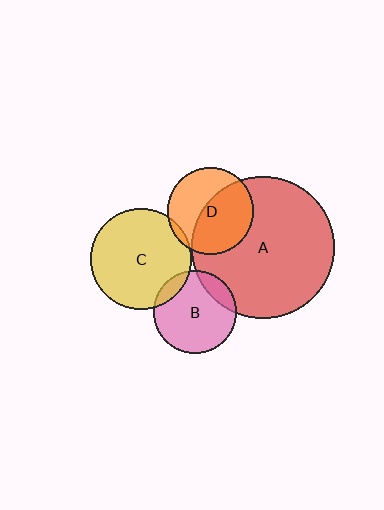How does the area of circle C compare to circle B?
Approximately 1.5 times.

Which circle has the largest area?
Circle A (red).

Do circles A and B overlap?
Yes.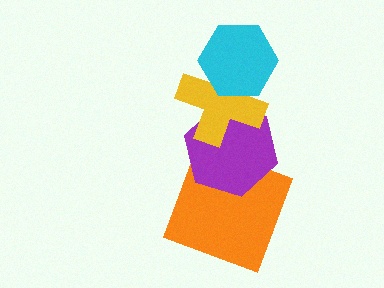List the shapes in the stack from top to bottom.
From top to bottom: the cyan hexagon, the yellow cross, the purple hexagon, the orange square.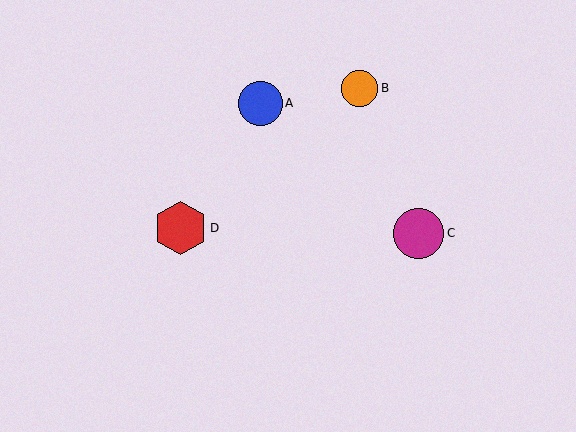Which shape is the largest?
The red hexagon (labeled D) is the largest.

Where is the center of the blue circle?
The center of the blue circle is at (260, 103).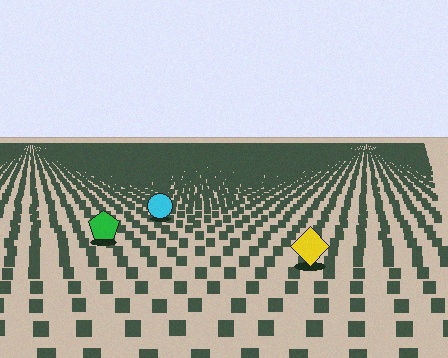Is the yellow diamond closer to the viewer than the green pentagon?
Yes. The yellow diamond is closer — you can tell from the texture gradient: the ground texture is coarser near it.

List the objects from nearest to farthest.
From nearest to farthest: the yellow diamond, the green pentagon, the cyan circle.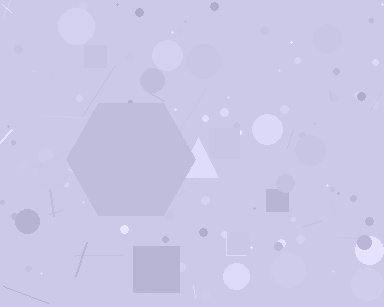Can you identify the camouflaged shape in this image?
The camouflaged shape is a hexagon.